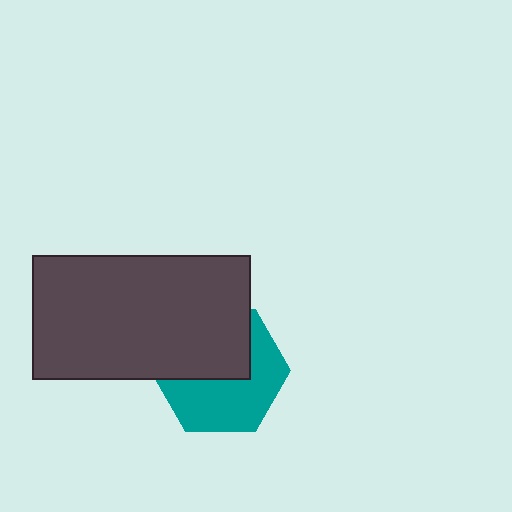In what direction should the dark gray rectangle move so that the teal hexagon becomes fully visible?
The dark gray rectangle should move up. That is the shortest direction to clear the overlap and leave the teal hexagon fully visible.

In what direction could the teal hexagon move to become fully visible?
The teal hexagon could move down. That would shift it out from behind the dark gray rectangle entirely.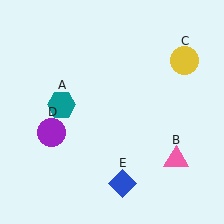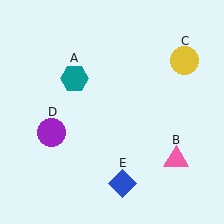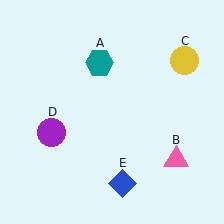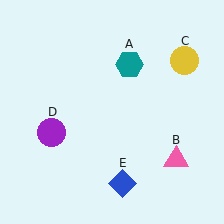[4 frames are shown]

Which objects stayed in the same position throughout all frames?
Pink triangle (object B) and yellow circle (object C) and purple circle (object D) and blue diamond (object E) remained stationary.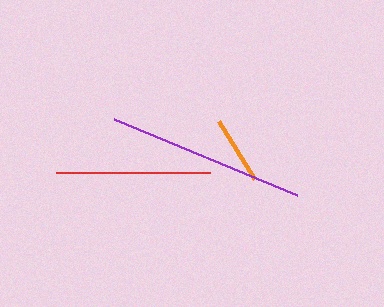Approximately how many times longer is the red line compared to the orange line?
The red line is approximately 2.3 times the length of the orange line.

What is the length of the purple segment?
The purple segment is approximately 198 pixels long.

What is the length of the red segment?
The red segment is approximately 154 pixels long.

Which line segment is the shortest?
The orange line is the shortest at approximately 68 pixels.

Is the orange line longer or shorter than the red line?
The red line is longer than the orange line.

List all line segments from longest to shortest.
From longest to shortest: purple, red, orange.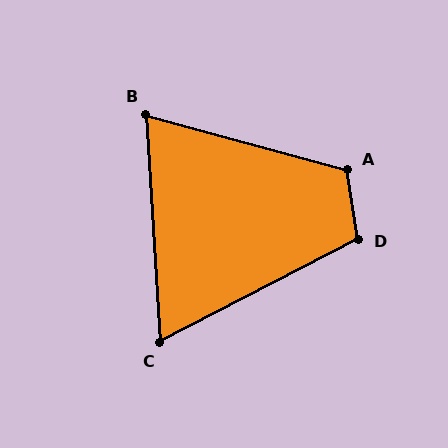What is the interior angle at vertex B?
Approximately 71 degrees (acute).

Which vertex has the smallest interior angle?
C, at approximately 66 degrees.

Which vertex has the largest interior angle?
A, at approximately 114 degrees.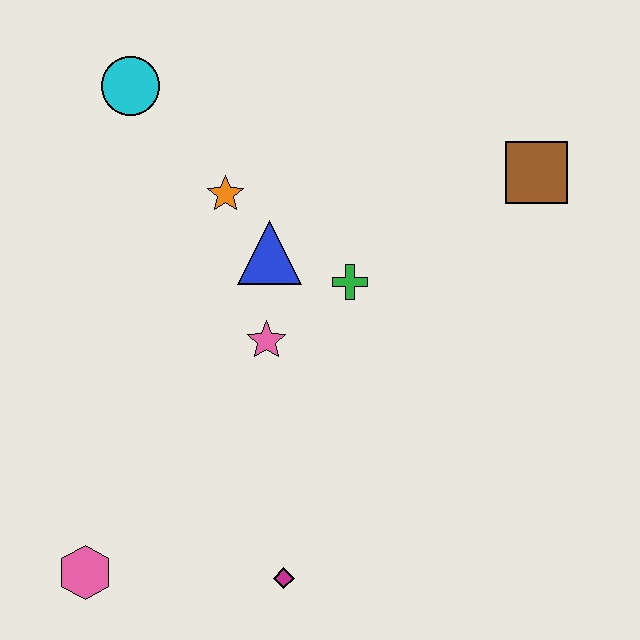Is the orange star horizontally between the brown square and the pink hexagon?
Yes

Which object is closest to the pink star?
The blue triangle is closest to the pink star.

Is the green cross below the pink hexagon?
No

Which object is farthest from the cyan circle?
The magenta diamond is farthest from the cyan circle.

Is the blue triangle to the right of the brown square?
No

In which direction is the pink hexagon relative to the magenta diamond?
The pink hexagon is to the left of the magenta diamond.